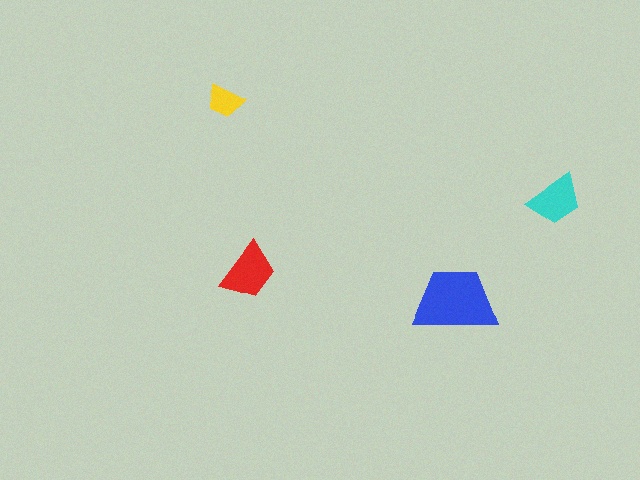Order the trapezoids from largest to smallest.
the blue one, the red one, the cyan one, the yellow one.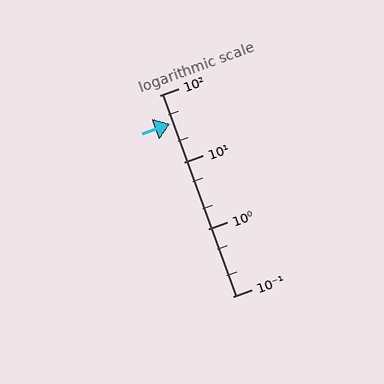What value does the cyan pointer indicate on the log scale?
The pointer indicates approximately 37.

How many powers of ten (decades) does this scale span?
The scale spans 3 decades, from 0.1 to 100.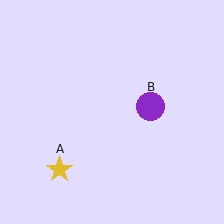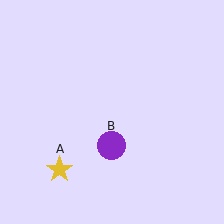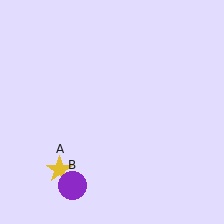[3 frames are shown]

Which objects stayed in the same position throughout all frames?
Yellow star (object A) remained stationary.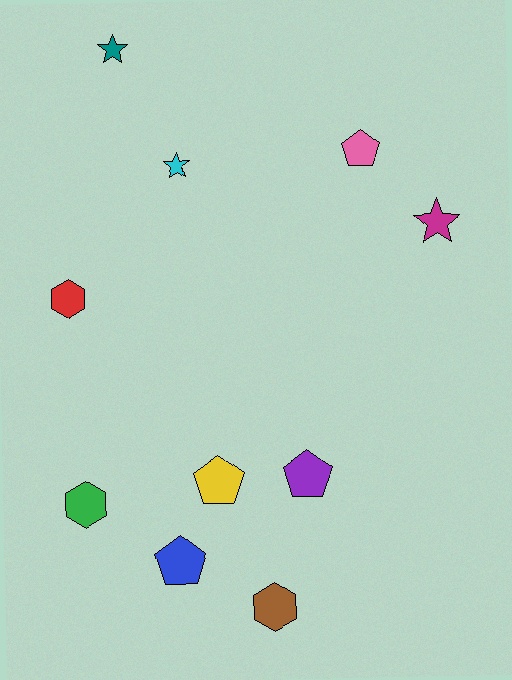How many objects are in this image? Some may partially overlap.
There are 10 objects.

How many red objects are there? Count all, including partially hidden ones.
There is 1 red object.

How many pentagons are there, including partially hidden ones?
There are 4 pentagons.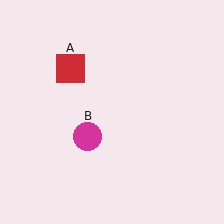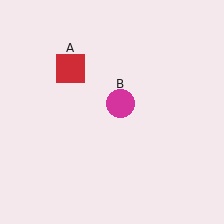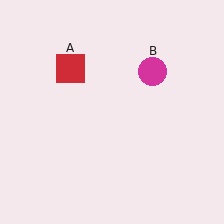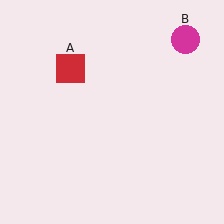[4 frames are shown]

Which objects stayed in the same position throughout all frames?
Red square (object A) remained stationary.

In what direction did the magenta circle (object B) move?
The magenta circle (object B) moved up and to the right.